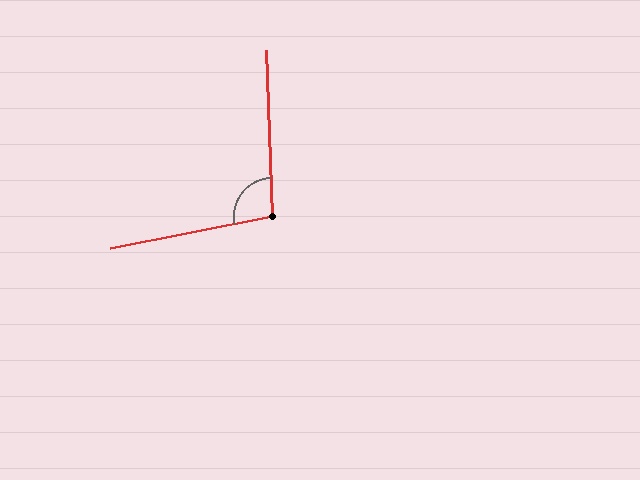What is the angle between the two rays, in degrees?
Approximately 99 degrees.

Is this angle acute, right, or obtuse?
It is obtuse.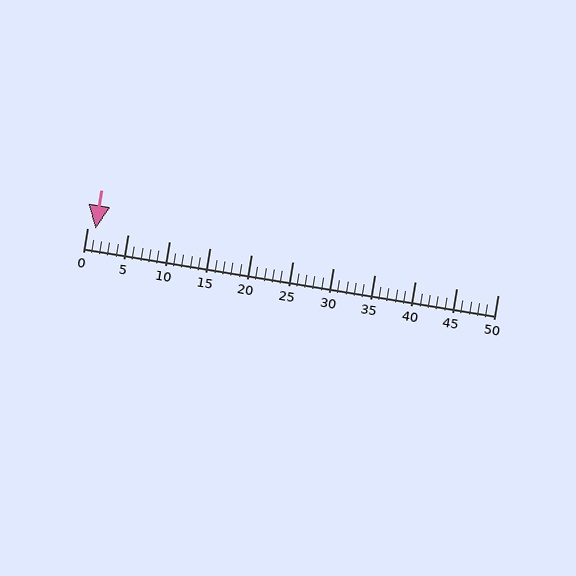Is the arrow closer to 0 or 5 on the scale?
The arrow is closer to 0.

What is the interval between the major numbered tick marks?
The major tick marks are spaced 5 units apart.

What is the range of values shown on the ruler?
The ruler shows values from 0 to 50.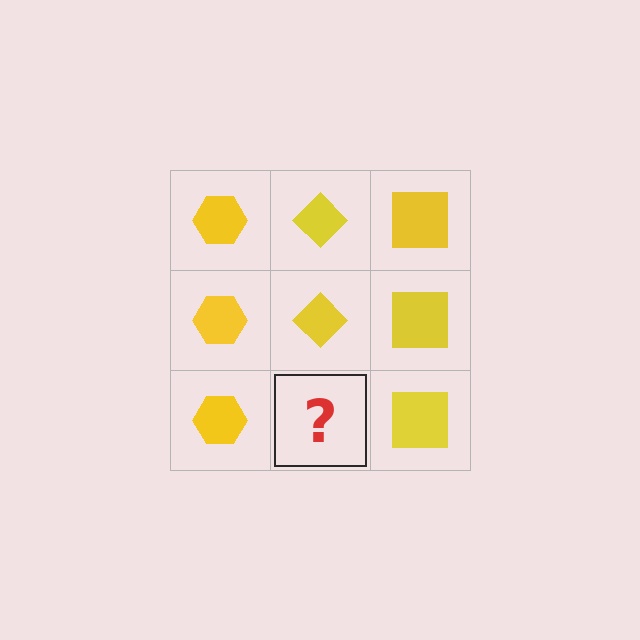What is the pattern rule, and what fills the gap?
The rule is that each column has a consistent shape. The gap should be filled with a yellow diamond.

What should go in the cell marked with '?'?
The missing cell should contain a yellow diamond.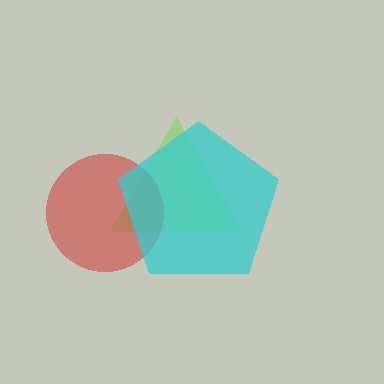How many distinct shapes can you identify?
There are 3 distinct shapes: a lime triangle, a red circle, a cyan pentagon.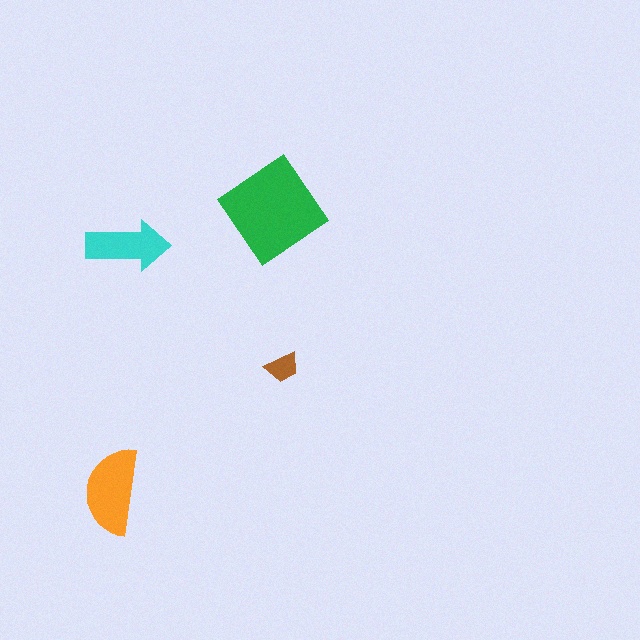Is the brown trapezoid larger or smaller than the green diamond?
Smaller.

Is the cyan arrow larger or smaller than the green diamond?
Smaller.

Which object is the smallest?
The brown trapezoid.